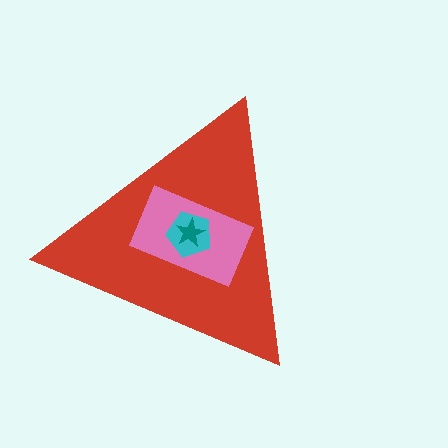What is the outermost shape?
The red triangle.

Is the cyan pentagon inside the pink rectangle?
Yes.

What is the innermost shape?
The teal star.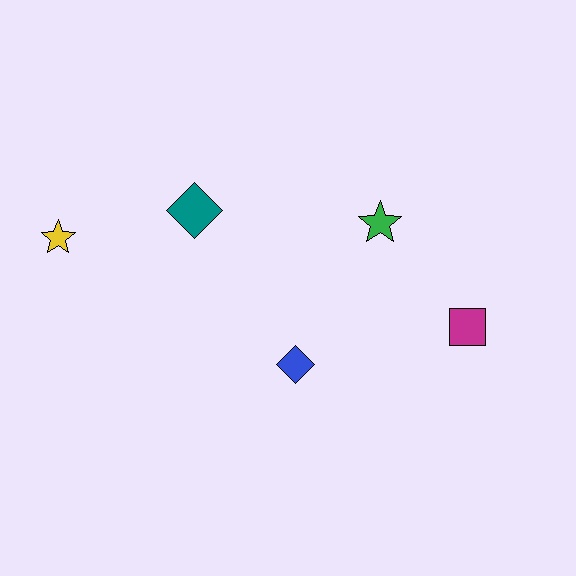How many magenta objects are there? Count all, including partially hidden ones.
There is 1 magenta object.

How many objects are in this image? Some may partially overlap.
There are 5 objects.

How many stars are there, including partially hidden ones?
There are 2 stars.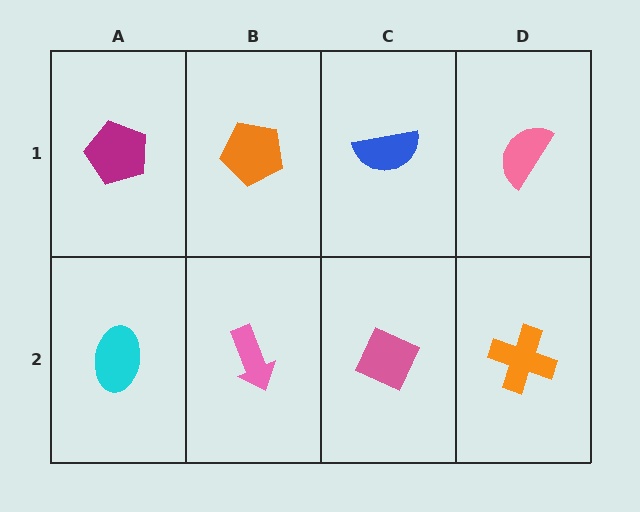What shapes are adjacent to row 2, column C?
A blue semicircle (row 1, column C), a pink arrow (row 2, column B), an orange cross (row 2, column D).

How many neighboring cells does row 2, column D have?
2.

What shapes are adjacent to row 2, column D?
A pink semicircle (row 1, column D), a pink diamond (row 2, column C).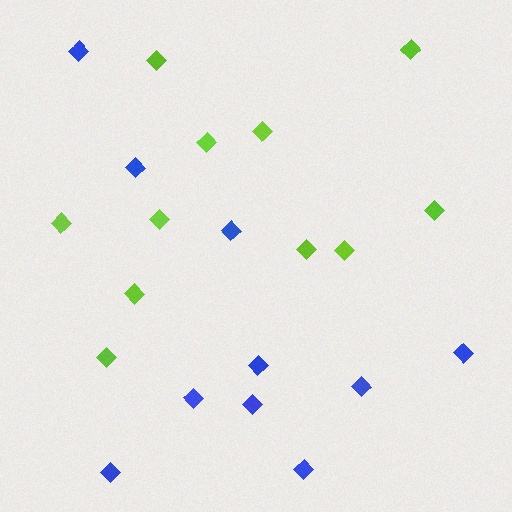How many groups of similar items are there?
There are 2 groups: one group of blue diamonds (10) and one group of lime diamonds (11).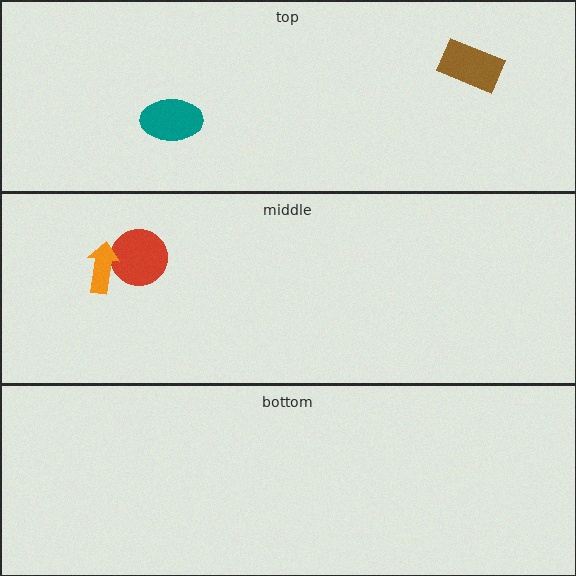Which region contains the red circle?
The middle region.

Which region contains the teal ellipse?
The top region.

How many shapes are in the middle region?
2.